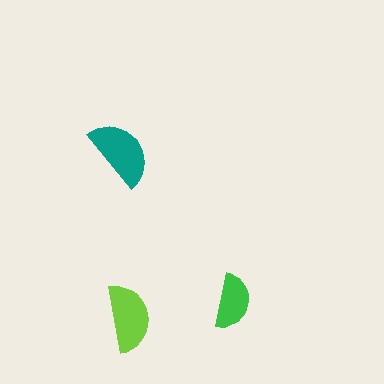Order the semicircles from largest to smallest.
the teal one, the lime one, the green one.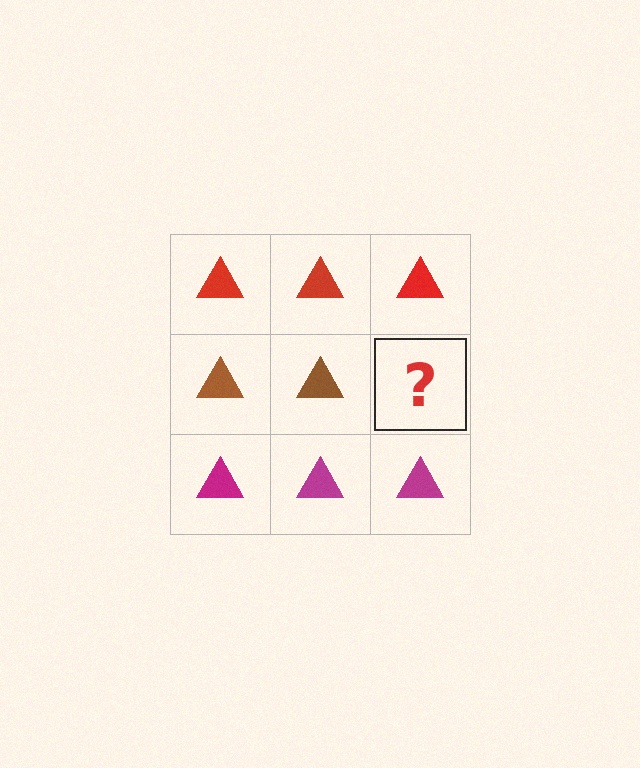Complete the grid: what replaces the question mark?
The question mark should be replaced with a brown triangle.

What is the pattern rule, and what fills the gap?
The rule is that each row has a consistent color. The gap should be filled with a brown triangle.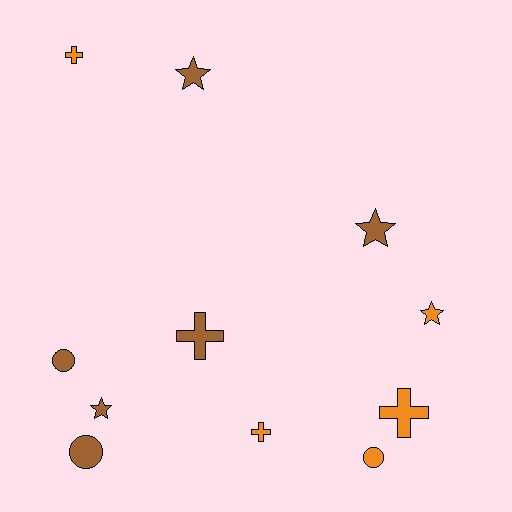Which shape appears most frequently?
Star, with 4 objects.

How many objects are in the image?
There are 11 objects.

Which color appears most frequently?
Brown, with 6 objects.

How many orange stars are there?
There is 1 orange star.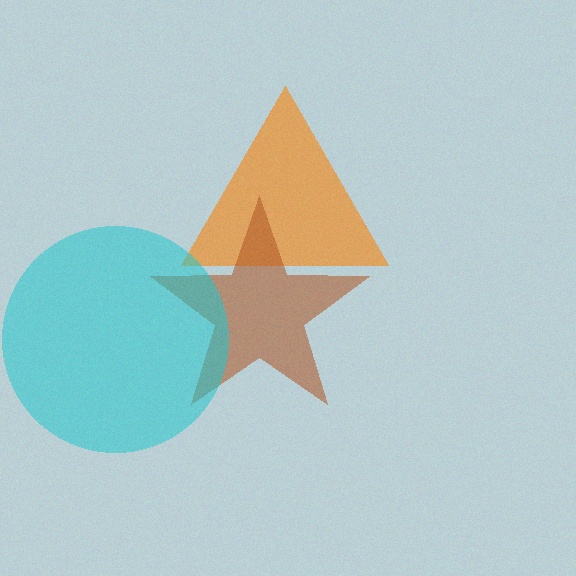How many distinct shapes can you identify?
There are 3 distinct shapes: an orange triangle, a brown star, a cyan circle.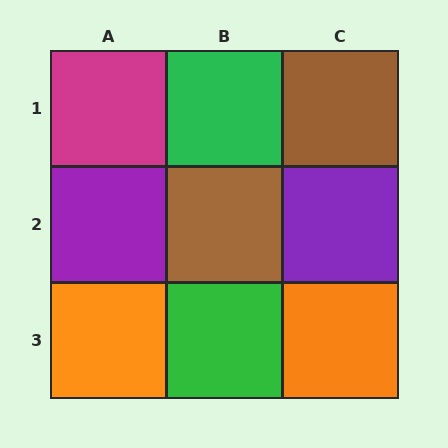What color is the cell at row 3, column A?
Orange.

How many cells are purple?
2 cells are purple.